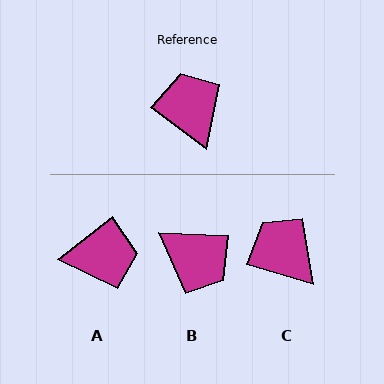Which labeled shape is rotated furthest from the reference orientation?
B, about 146 degrees away.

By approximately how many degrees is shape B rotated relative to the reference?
Approximately 146 degrees clockwise.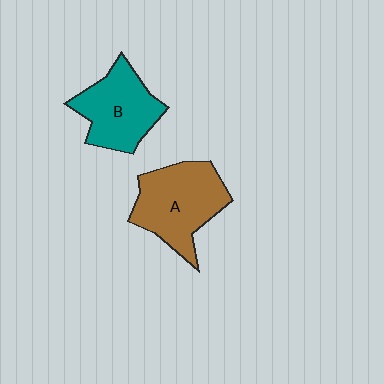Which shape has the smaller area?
Shape B (teal).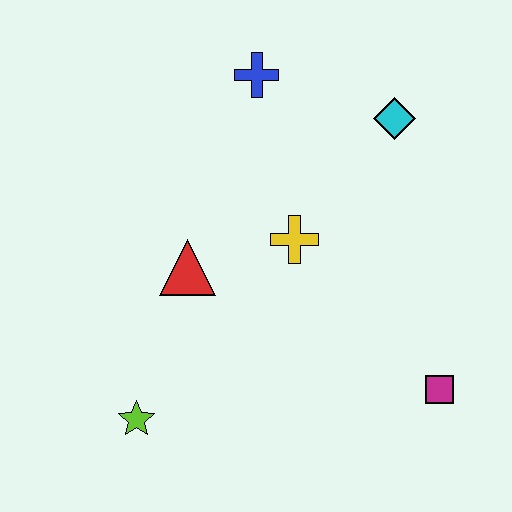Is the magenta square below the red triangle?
Yes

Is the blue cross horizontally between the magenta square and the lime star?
Yes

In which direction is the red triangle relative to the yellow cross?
The red triangle is to the left of the yellow cross.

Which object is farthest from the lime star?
The cyan diamond is farthest from the lime star.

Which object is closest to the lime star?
The red triangle is closest to the lime star.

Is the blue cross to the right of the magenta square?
No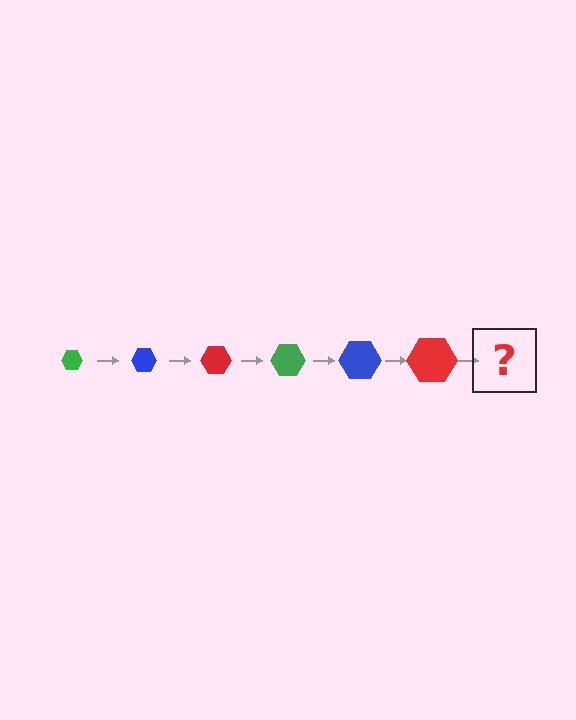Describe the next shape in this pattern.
It should be a green hexagon, larger than the previous one.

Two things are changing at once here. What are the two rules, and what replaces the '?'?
The two rules are that the hexagon grows larger each step and the color cycles through green, blue, and red. The '?' should be a green hexagon, larger than the previous one.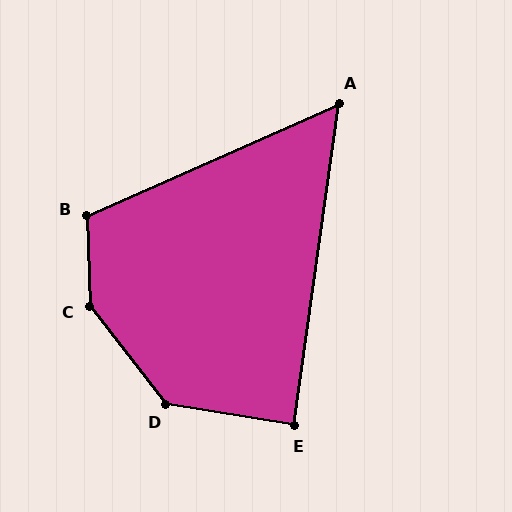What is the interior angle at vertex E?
Approximately 89 degrees (approximately right).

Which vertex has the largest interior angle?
C, at approximately 144 degrees.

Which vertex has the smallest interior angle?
A, at approximately 58 degrees.